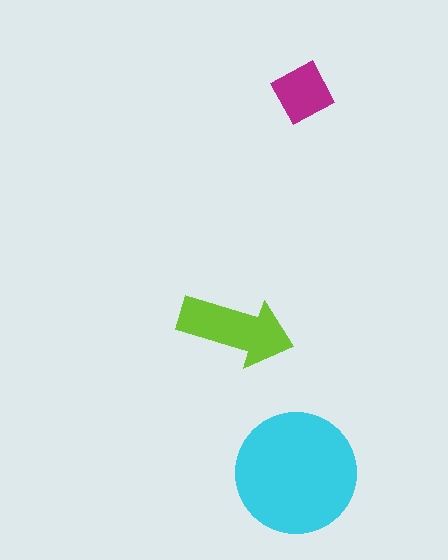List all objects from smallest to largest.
The magenta diamond, the lime arrow, the cyan circle.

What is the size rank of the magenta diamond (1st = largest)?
3rd.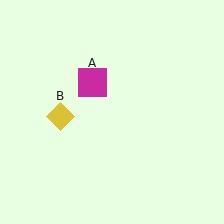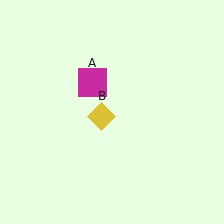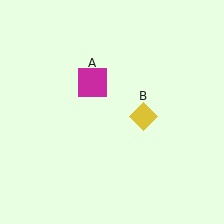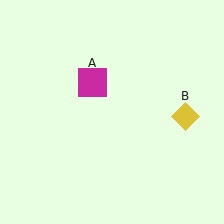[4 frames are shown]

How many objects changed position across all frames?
1 object changed position: yellow diamond (object B).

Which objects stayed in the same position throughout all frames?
Magenta square (object A) remained stationary.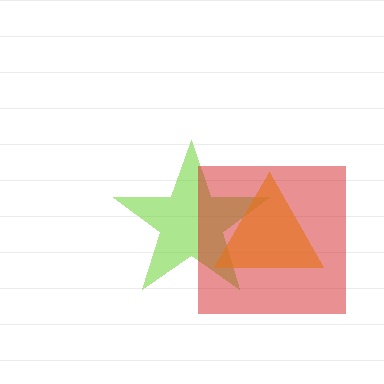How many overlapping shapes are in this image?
There are 3 overlapping shapes in the image.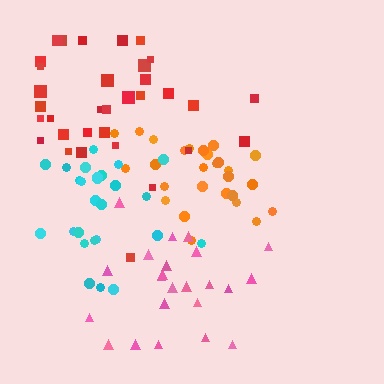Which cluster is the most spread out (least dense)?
Pink.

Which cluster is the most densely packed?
Orange.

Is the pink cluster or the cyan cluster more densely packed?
Cyan.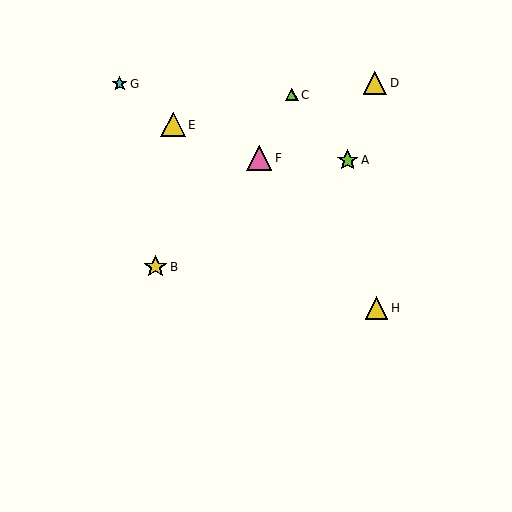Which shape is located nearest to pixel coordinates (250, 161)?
The pink triangle (labeled F) at (259, 158) is nearest to that location.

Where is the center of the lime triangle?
The center of the lime triangle is at (292, 95).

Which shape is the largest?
The pink triangle (labeled F) is the largest.